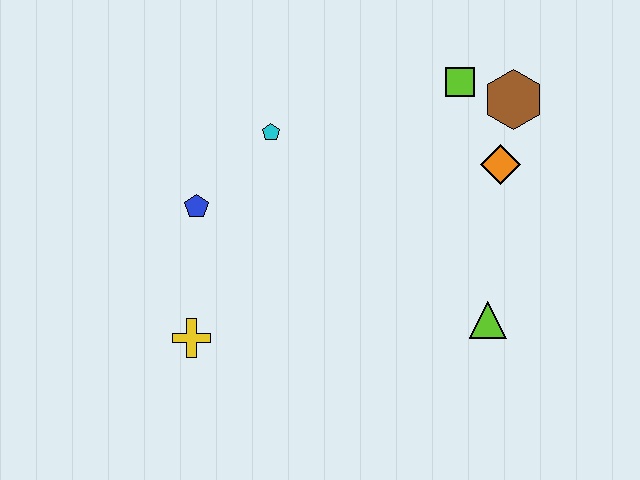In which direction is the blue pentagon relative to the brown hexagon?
The blue pentagon is to the left of the brown hexagon.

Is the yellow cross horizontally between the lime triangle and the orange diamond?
No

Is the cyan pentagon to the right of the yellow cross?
Yes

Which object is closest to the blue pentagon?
The cyan pentagon is closest to the blue pentagon.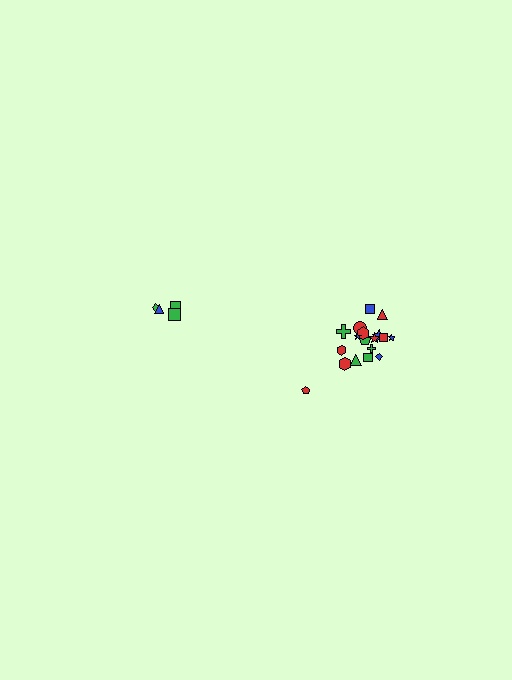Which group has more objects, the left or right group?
The right group.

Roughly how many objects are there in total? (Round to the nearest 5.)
Roughly 20 objects in total.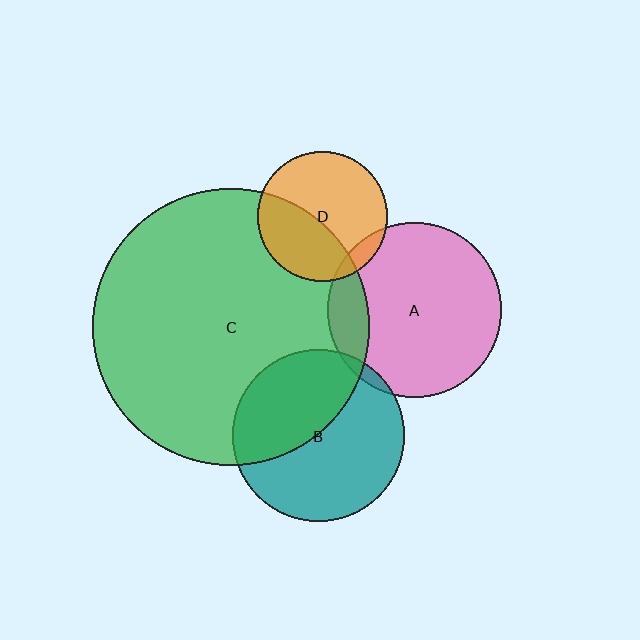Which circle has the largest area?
Circle C (green).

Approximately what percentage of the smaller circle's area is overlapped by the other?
Approximately 5%.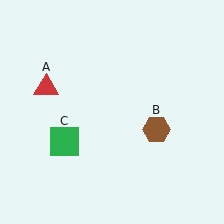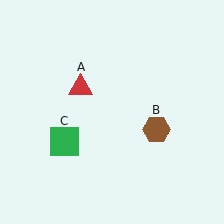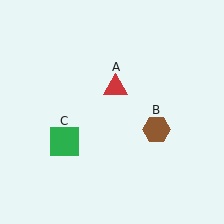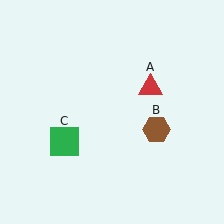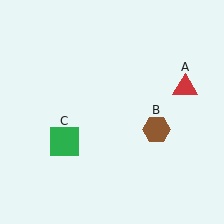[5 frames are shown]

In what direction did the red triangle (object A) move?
The red triangle (object A) moved right.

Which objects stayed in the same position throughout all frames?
Brown hexagon (object B) and green square (object C) remained stationary.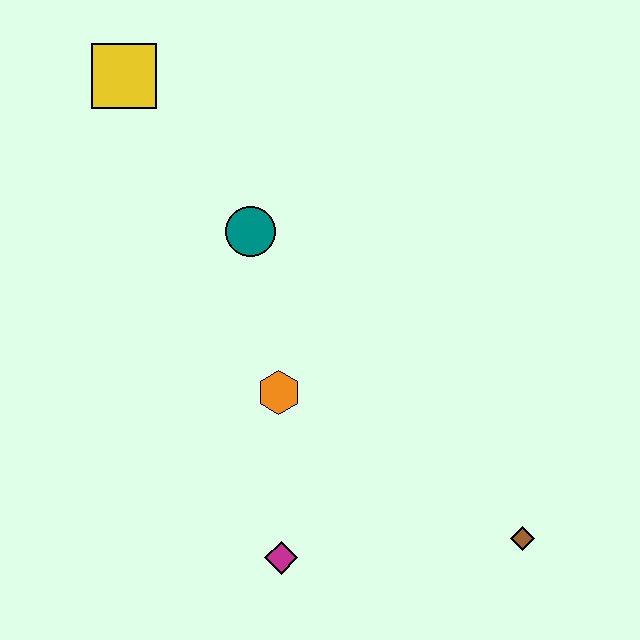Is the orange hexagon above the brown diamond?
Yes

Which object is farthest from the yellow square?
The brown diamond is farthest from the yellow square.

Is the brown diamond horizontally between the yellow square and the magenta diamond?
No